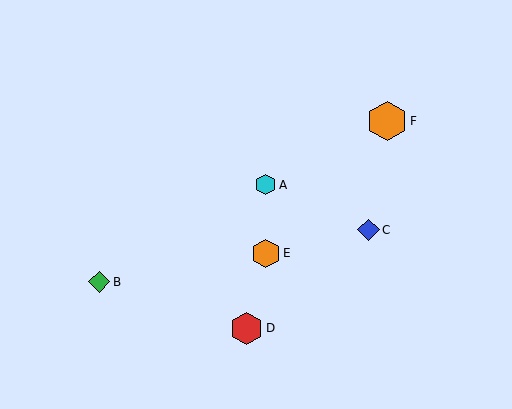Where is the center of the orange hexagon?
The center of the orange hexagon is at (387, 121).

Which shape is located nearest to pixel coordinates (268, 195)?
The cyan hexagon (labeled A) at (265, 185) is nearest to that location.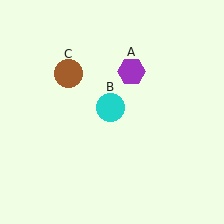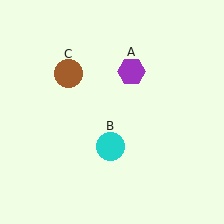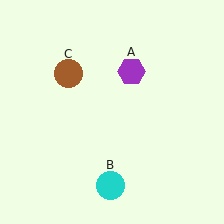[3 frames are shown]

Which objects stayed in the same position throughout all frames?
Purple hexagon (object A) and brown circle (object C) remained stationary.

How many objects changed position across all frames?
1 object changed position: cyan circle (object B).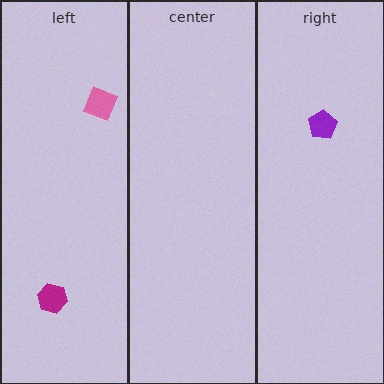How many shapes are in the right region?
1.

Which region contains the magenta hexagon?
The left region.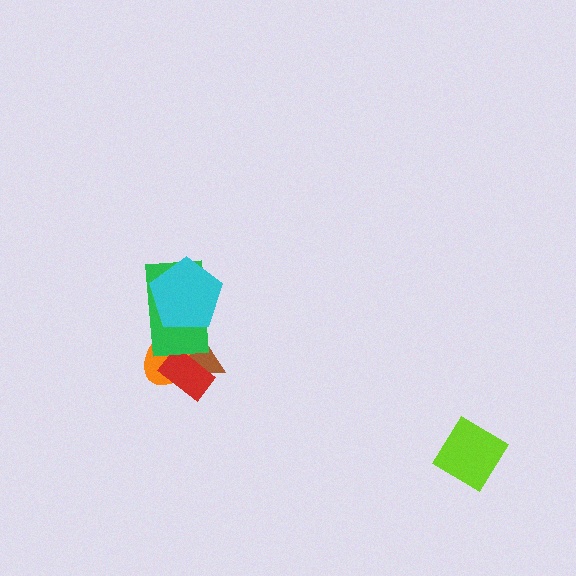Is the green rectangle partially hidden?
Yes, it is partially covered by another shape.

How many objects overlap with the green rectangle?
3 objects overlap with the green rectangle.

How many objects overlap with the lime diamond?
0 objects overlap with the lime diamond.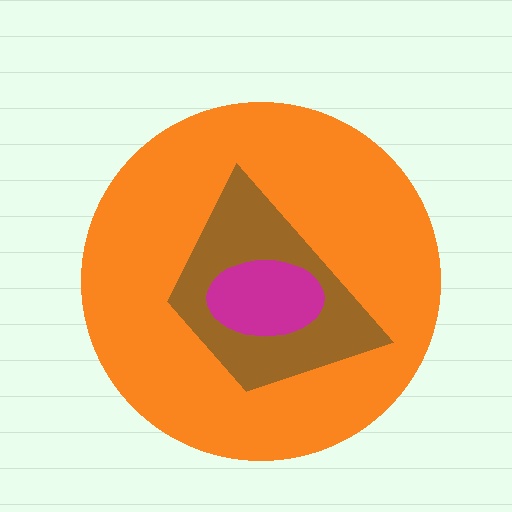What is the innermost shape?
The magenta ellipse.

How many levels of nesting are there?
3.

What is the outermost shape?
The orange circle.